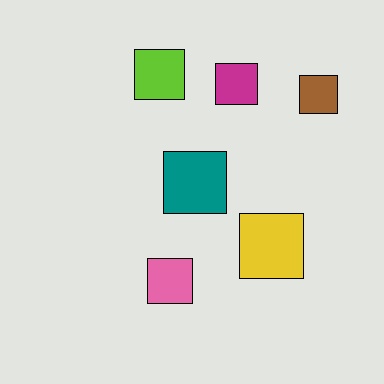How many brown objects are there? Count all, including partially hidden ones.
There is 1 brown object.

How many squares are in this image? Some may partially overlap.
There are 6 squares.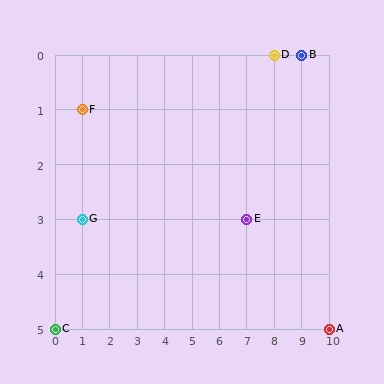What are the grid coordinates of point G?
Point G is at grid coordinates (1, 3).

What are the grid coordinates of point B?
Point B is at grid coordinates (9, 0).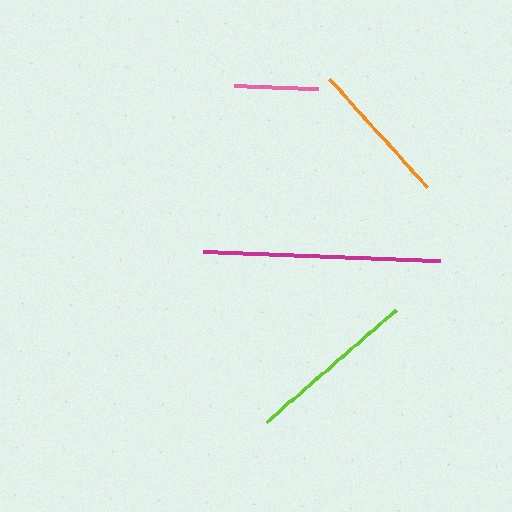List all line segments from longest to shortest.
From longest to shortest: magenta, lime, orange, pink.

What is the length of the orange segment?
The orange segment is approximately 145 pixels long.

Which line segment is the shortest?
The pink line is the shortest at approximately 84 pixels.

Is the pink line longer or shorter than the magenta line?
The magenta line is longer than the pink line.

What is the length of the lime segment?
The lime segment is approximately 171 pixels long.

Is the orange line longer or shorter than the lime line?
The lime line is longer than the orange line.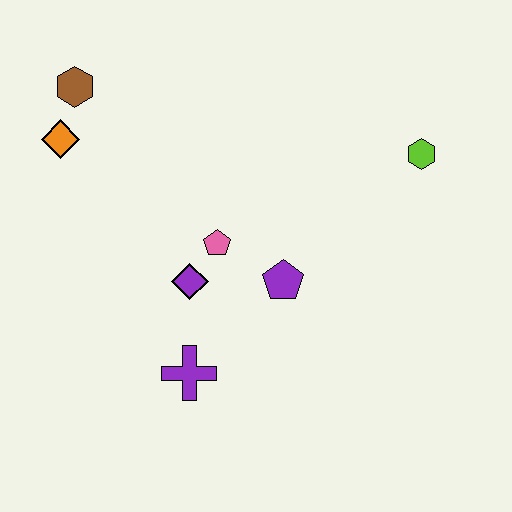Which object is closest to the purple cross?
The purple diamond is closest to the purple cross.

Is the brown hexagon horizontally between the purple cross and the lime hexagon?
No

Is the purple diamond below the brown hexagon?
Yes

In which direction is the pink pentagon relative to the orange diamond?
The pink pentagon is to the right of the orange diamond.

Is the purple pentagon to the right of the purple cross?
Yes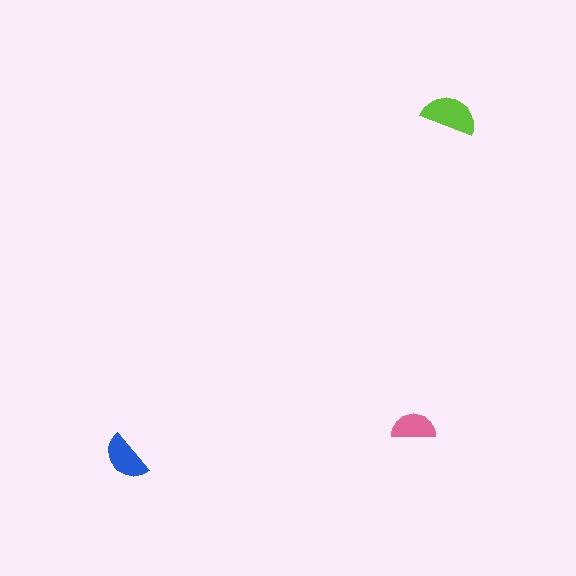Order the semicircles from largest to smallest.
the lime one, the blue one, the pink one.